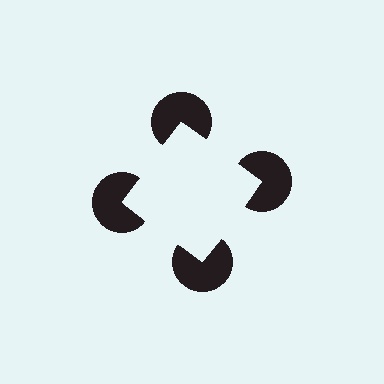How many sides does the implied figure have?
4 sides.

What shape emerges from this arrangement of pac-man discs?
An illusory square — its edges are inferred from the aligned wedge cuts in the pac-man discs, not physically drawn.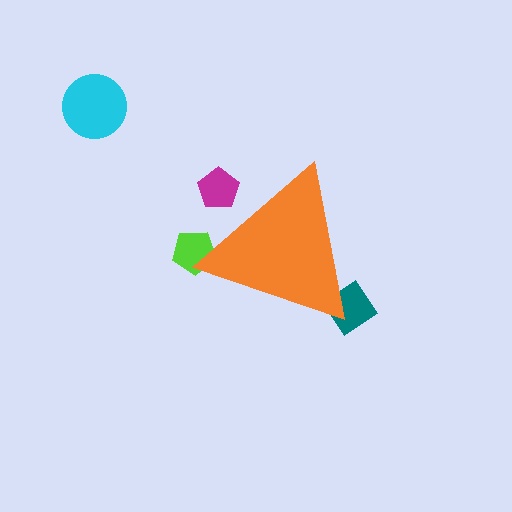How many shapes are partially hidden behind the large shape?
3 shapes are partially hidden.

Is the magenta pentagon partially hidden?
Yes, the magenta pentagon is partially hidden behind the orange triangle.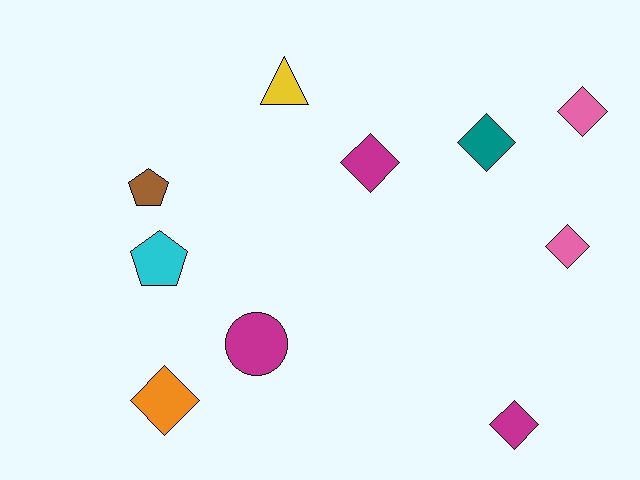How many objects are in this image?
There are 10 objects.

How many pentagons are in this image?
There are 2 pentagons.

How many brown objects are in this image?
There is 1 brown object.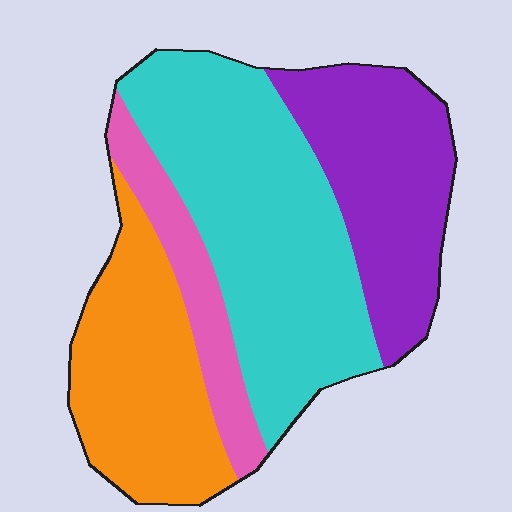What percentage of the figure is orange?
Orange takes up less than a quarter of the figure.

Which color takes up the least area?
Pink, at roughly 10%.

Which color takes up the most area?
Cyan, at roughly 40%.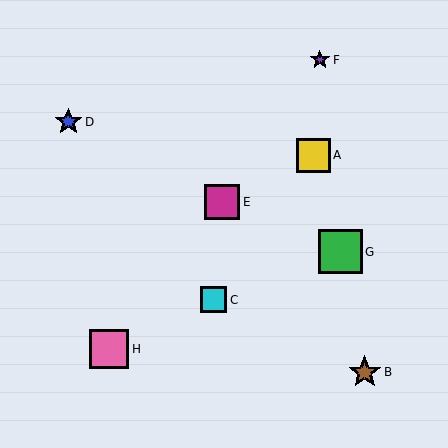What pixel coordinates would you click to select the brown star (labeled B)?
Click at (365, 372) to select the brown star B.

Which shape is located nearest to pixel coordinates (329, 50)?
The purple star (labeled F) at (320, 60) is nearest to that location.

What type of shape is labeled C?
Shape C is a cyan square.